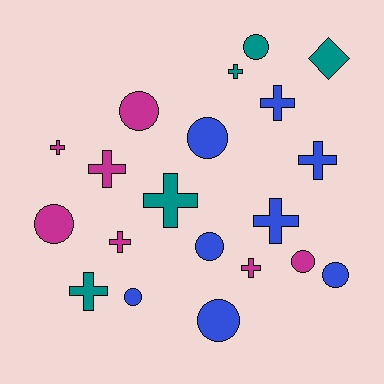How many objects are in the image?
There are 20 objects.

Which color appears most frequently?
Blue, with 8 objects.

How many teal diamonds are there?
There is 1 teal diamond.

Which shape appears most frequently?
Cross, with 10 objects.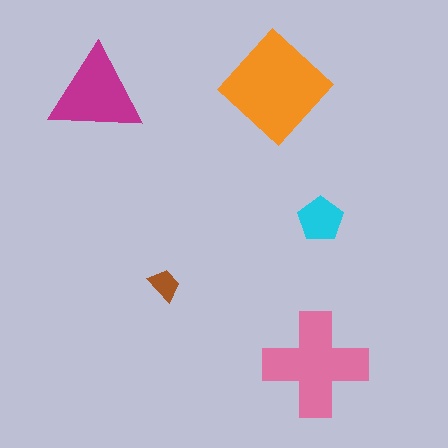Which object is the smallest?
The brown trapezoid.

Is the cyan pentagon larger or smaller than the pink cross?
Smaller.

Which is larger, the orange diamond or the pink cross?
The orange diamond.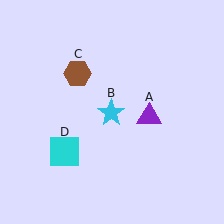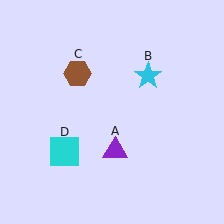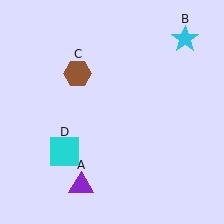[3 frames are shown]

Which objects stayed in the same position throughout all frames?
Brown hexagon (object C) and cyan square (object D) remained stationary.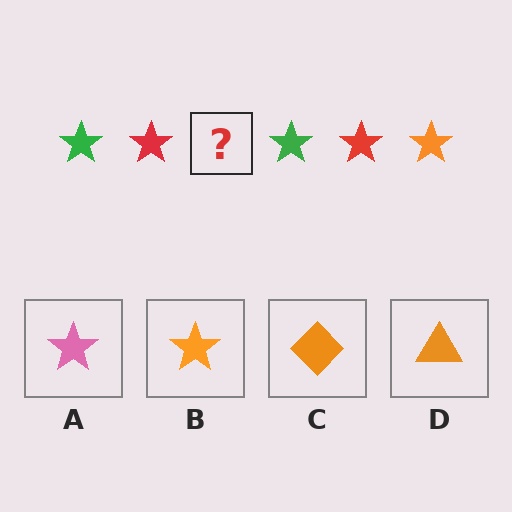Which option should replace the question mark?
Option B.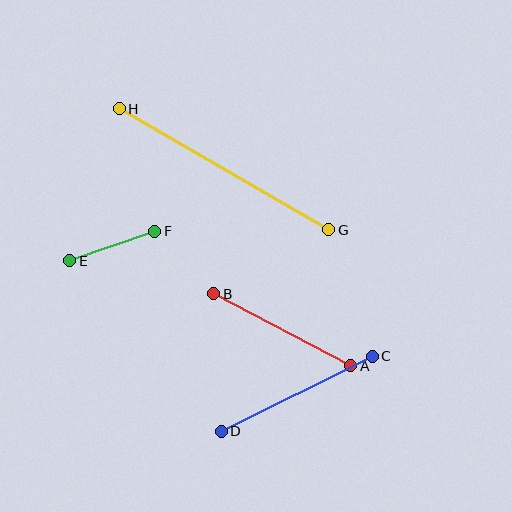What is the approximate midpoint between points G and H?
The midpoint is at approximately (224, 169) pixels.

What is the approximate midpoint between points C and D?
The midpoint is at approximately (297, 394) pixels.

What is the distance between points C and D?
The distance is approximately 169 pixels.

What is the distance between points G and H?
The distance is approximately 242 pixels.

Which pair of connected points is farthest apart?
Points G and H are farthest apart.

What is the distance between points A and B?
The distance is approximately 155 pixels.